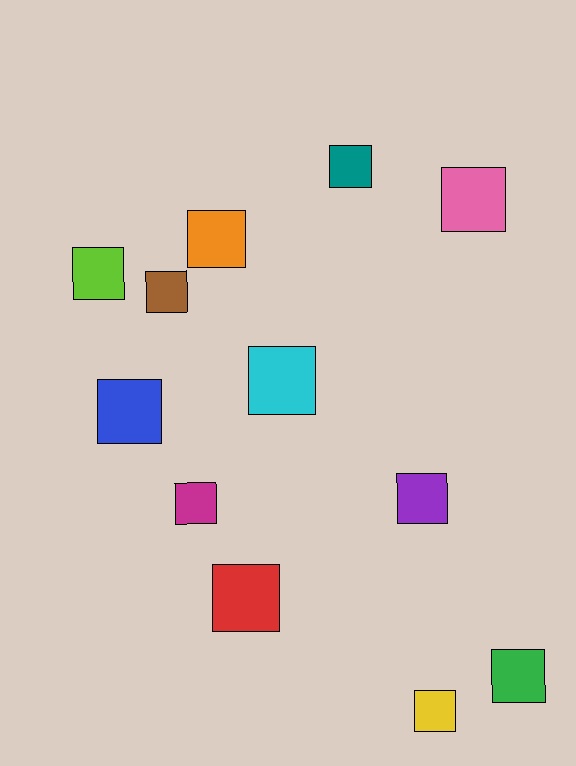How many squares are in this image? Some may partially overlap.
There are 12 squares.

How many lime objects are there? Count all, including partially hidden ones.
There is 1 lime object.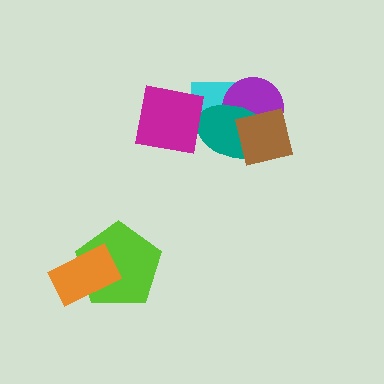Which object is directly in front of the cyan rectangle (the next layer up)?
The purple circle is directly in front of the cyan rectangle.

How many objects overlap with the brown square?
3 objects overlap with the brown square.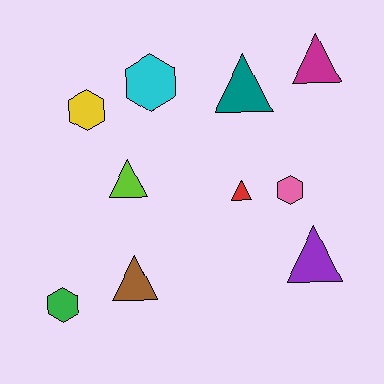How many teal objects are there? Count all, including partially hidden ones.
There is 1 teal object.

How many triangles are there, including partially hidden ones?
There are 6 triangles.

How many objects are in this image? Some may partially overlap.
There are 10 objects.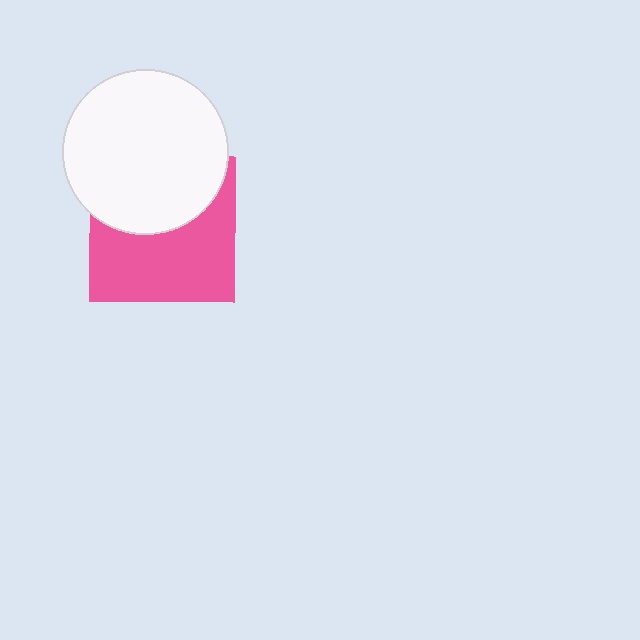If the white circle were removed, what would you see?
You would see the complete pink square.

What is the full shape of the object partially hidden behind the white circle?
The partially hidden object is a pink square.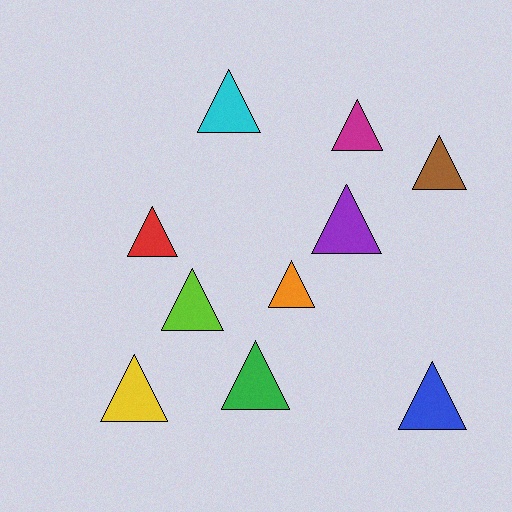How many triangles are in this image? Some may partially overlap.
There are 10 triangles.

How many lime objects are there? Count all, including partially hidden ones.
There is 1 lime object.